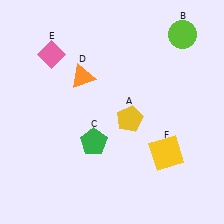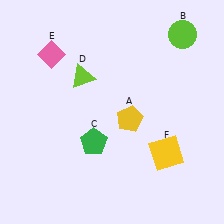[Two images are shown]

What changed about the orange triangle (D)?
In Image 1, D is orange. In Image 2, it changed to lime.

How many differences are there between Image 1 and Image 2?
There is 1 difference between the two images.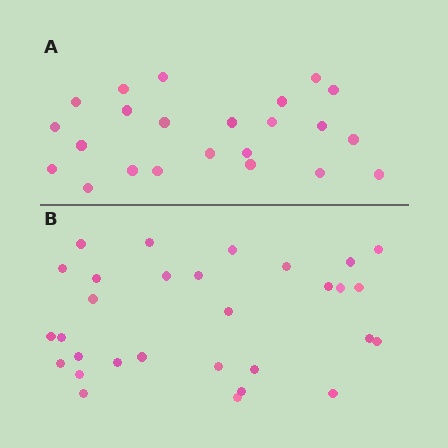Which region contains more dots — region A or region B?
Region B (the bottom region) has more dots.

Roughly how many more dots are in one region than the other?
Region B has roughly 8 or so more dots than region A.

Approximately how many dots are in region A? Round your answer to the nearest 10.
About 20 dots. (The exact count is 23, which rounds to 20.)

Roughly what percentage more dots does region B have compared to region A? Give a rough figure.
About 30% more.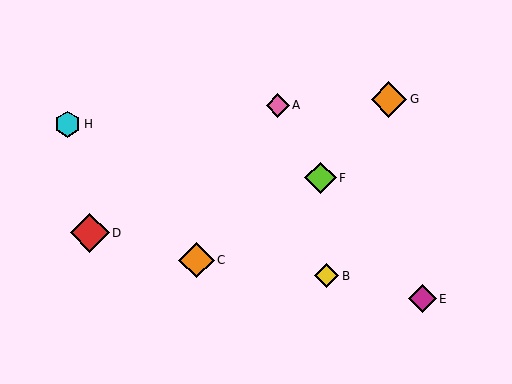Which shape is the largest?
The red diamond (labeled D) is the largest.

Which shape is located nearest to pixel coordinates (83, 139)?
The cyan hexagon (labeled H) at (68, 124) is nearest to that location.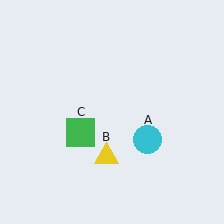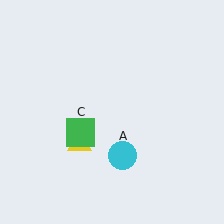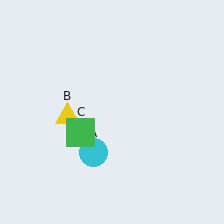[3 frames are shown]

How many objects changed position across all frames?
2 objects changed position: cyan circle (object A), yellow triangle (object B).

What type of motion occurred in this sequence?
The cyan circle (object A), yellow triangle (object B) rotated clockwise around the center of the scene.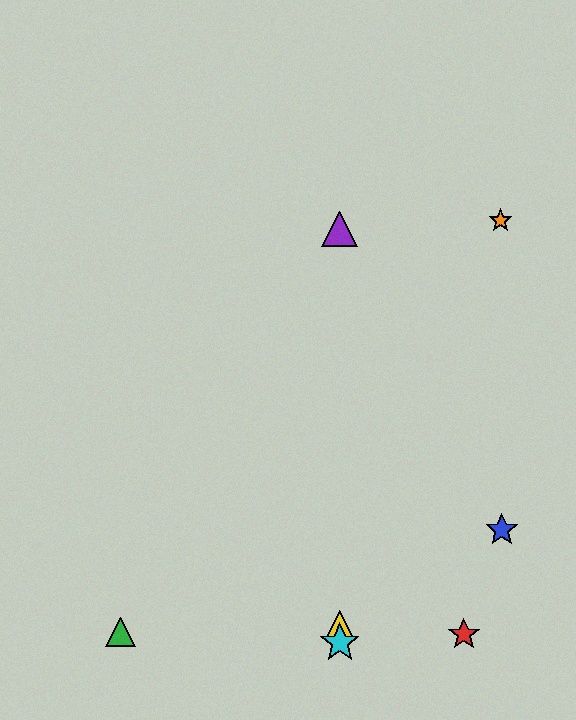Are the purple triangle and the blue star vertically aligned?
No, the purple triangle is at x≈340 and the blue star is at x≈502.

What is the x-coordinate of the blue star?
The blue star is at x≈502.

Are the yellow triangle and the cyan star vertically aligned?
Yes, both are at x≈340.